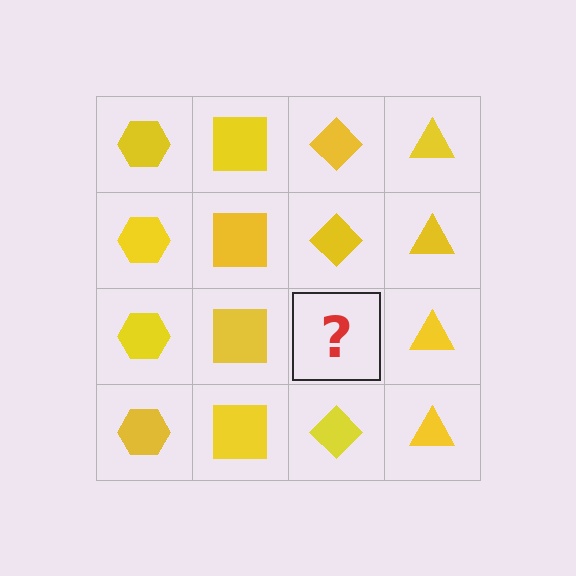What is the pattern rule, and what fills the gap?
The rule is that each column has a consistent shape. The gap should be filled with a yellow diamond.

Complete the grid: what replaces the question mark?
The question mark should be replaced with a yellow diamond.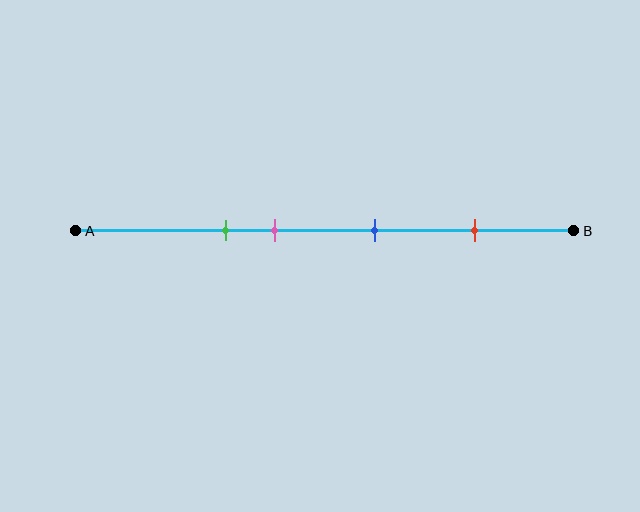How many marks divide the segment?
There are 4 marks dividing the segment.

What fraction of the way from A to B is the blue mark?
The blue mark is approximately 60% (0.6) of the way from A to B.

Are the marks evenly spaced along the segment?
No, the marks are not evenly spaced.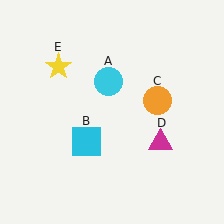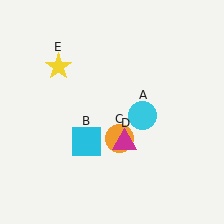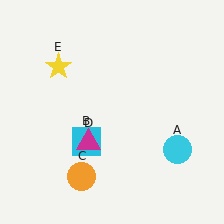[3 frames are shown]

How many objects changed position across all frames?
3 objects changed position: cyan circle (object A), orange circle (object C), magenta triangle (object D).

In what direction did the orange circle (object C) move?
The orange circle (object C) moved down and to the left.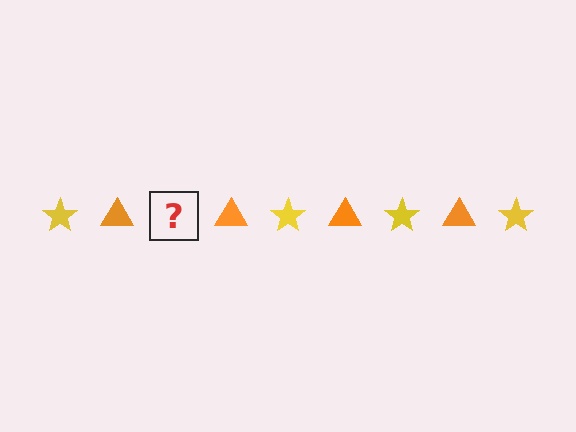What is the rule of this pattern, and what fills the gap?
The rule is that the pattern alternates between yellow star and orange triangle. The gap should be filled with a yellow star.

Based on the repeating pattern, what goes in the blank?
The blank should be a yellow star.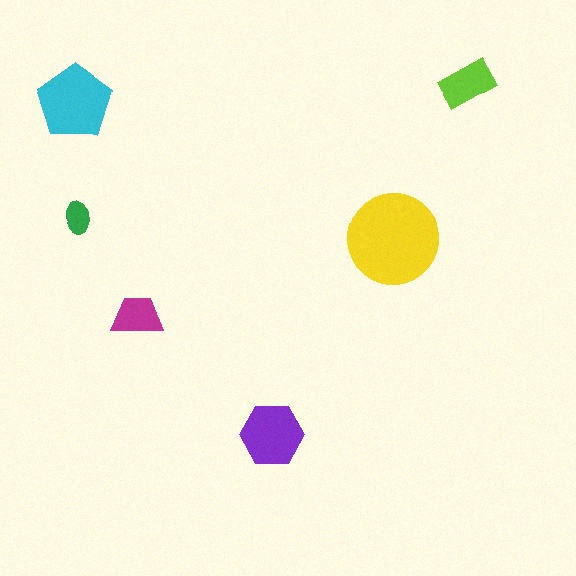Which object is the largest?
The yellow circle.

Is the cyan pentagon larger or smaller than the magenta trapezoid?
Larger.